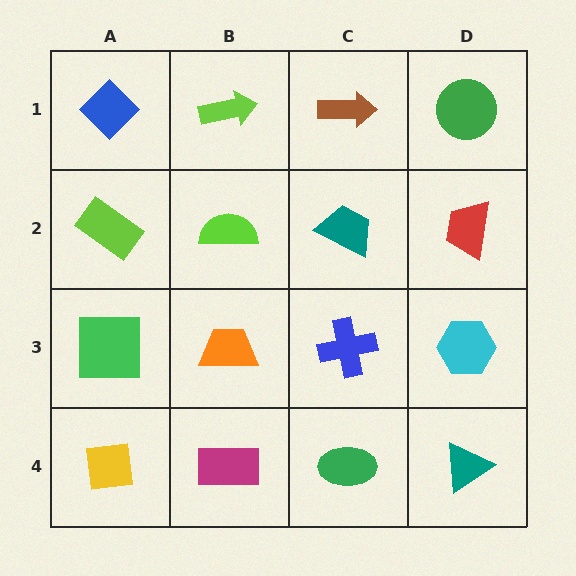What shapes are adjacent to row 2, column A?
A blue diamond (row 1, column A), a green square (row 3, column A), a lime semicircle (row 2, column B).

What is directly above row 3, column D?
A red trapezoid.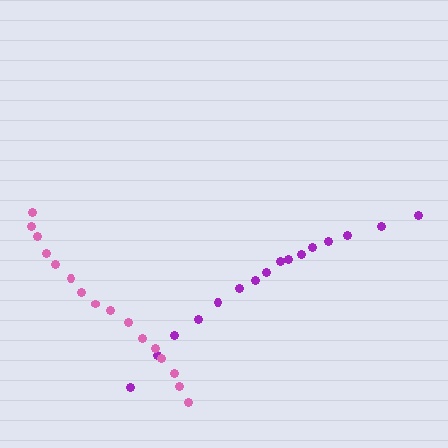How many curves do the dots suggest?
There are 2 distinct paths.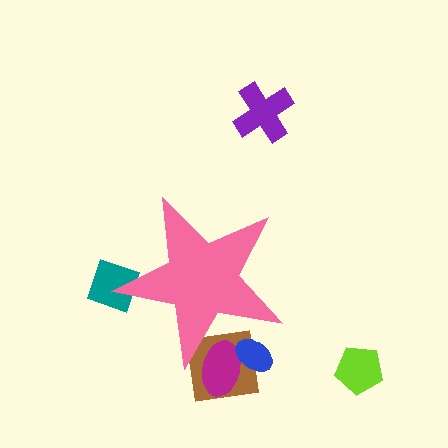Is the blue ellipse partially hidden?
Yes, the blue ellipse is partially hidden behind the pink star.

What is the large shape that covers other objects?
A pink star.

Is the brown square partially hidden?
Yes, the brown square is partially hidden behind the pink star.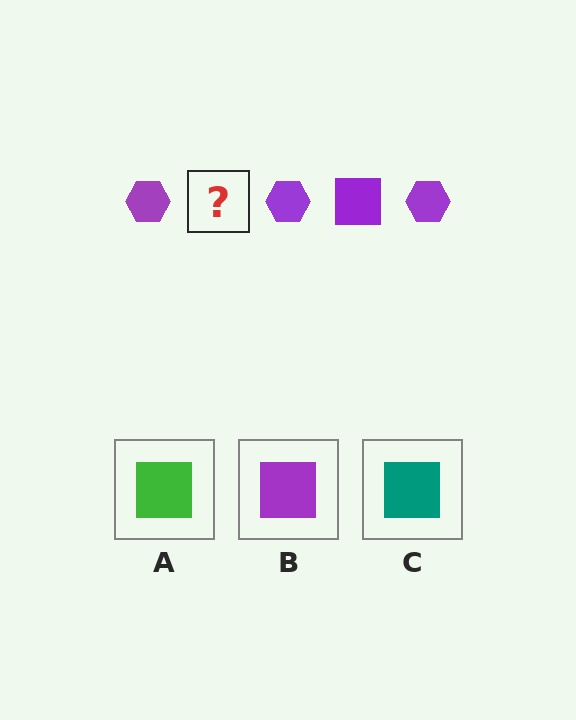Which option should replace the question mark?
Option B.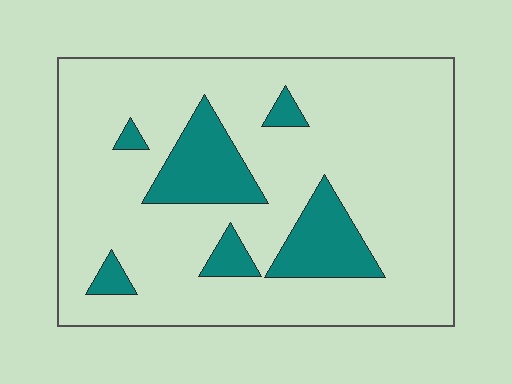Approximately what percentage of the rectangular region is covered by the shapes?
Approximately 15%.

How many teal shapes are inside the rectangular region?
6.